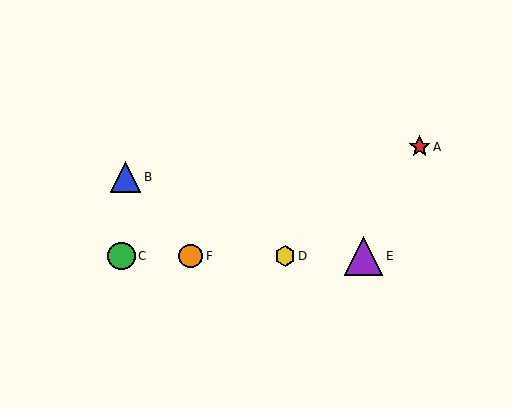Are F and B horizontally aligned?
No, F is at y≈256 and B is at y≈177.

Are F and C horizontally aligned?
Yes, both are at y≈256.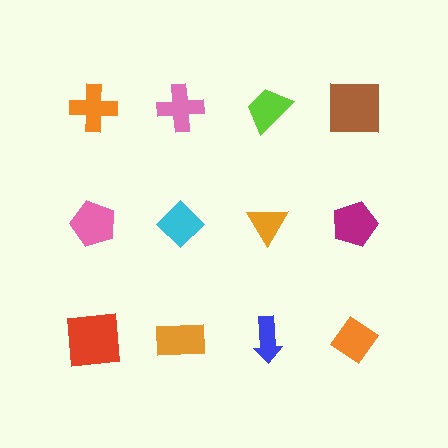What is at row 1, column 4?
A brown square.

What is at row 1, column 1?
An orange cross.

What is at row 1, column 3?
A lime trapezoid.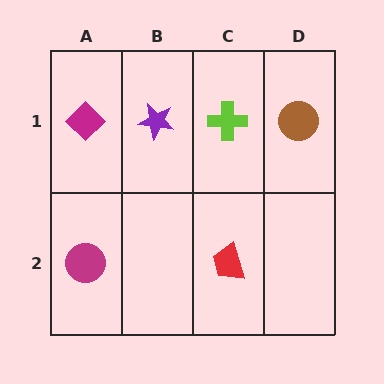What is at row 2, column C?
A red trapezoid.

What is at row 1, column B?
A purple star.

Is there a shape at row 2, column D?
No, that cell is empty.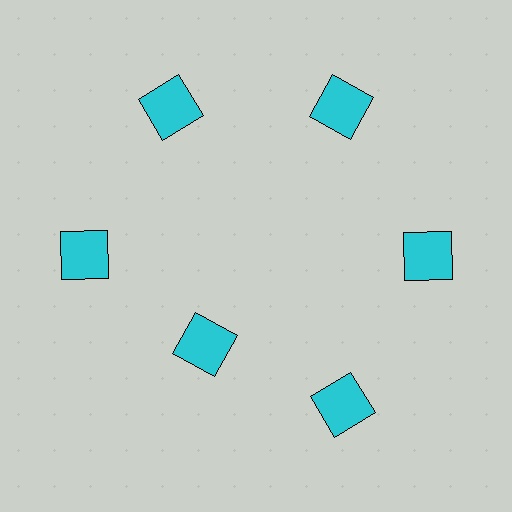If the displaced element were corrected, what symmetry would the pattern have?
It would have 6-fold rotational symmetry — the pattern would map onto itself every 60 degrees.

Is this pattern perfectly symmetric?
No. The 6 cyan squares are arranged in a ring, but one element near the 7 o'clock position is pulled inward toward the center, breaking the 6-fold rotational symmetry.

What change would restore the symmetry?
The symmetry would be restored by moving it outward, back onto the ring so that all 6 squares sit at equal angles and equal distance from the center.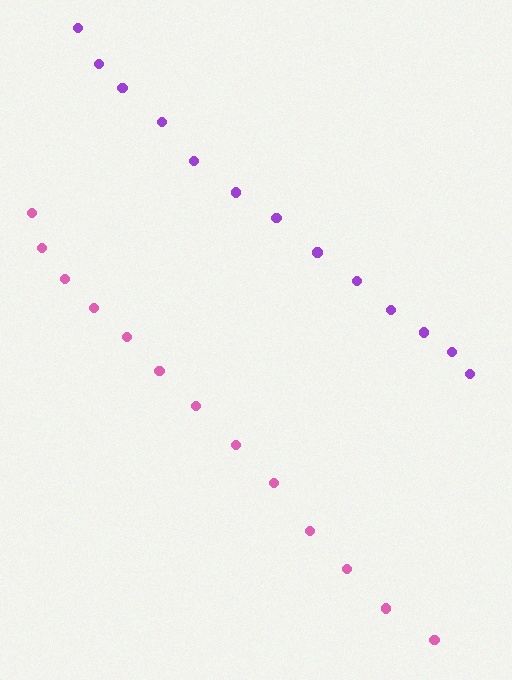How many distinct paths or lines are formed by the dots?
There are 2 distinct paths.